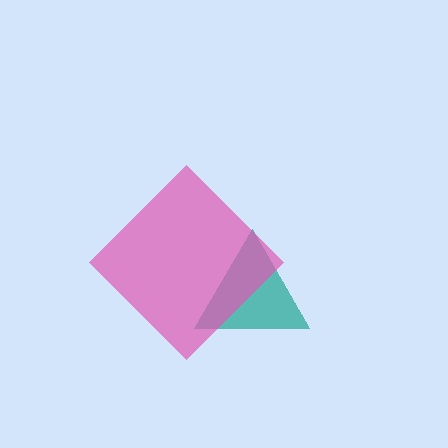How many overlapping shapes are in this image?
There are 2 overlapping shapes in the image.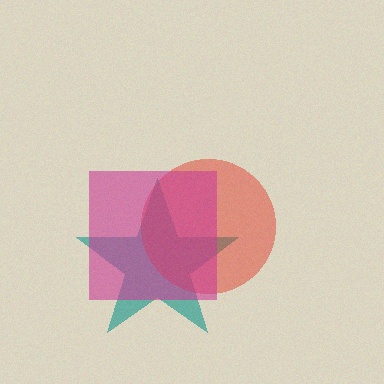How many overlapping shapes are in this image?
There are 3 overlapping shapes in the image.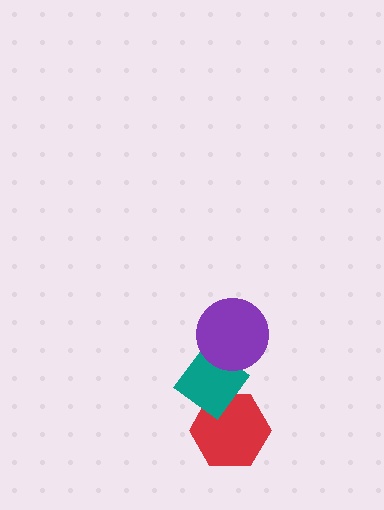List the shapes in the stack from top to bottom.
From top to bottom: the purple circle, the teal diamond, the red hexagon.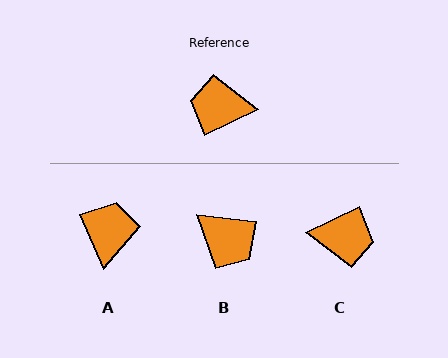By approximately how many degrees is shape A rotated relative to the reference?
Approximately 93 degrees clockwise.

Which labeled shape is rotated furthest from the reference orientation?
C, about 180 degrees away.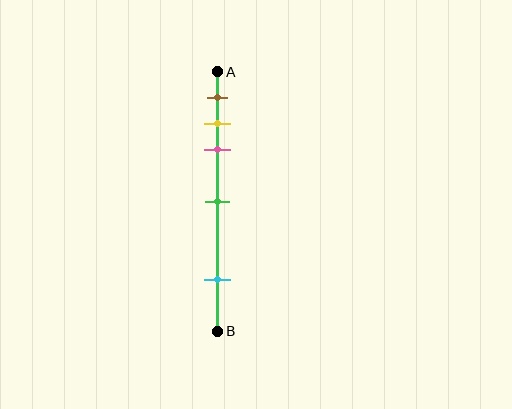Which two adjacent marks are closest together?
The yellow and pink marks are the closest adjacent pair.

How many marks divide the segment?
There are 5 marks dividing the segment.